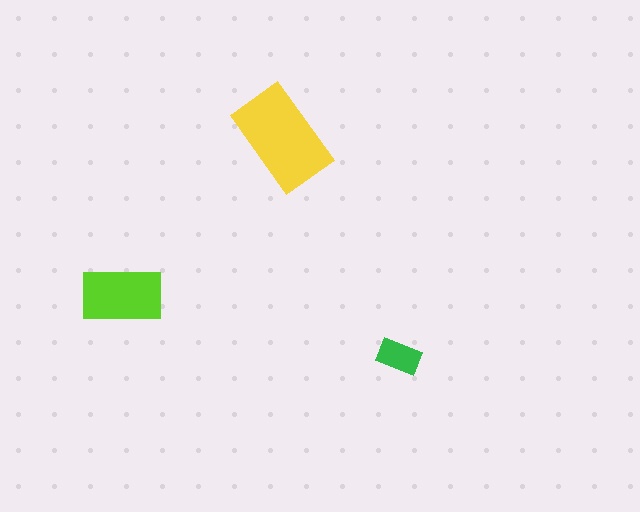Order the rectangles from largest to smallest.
the yellow one, the lime one, the green one.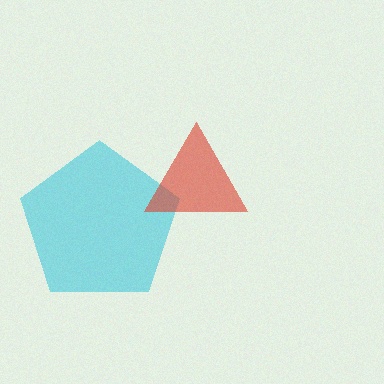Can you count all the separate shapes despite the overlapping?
Yes, there are 2 separate shapes.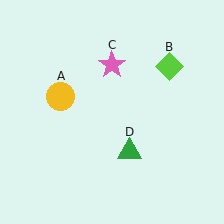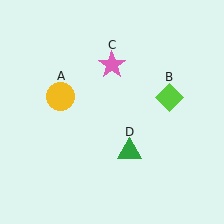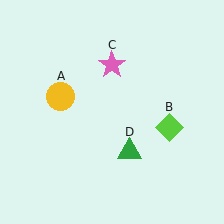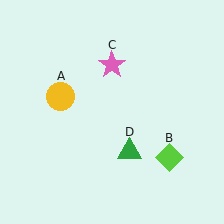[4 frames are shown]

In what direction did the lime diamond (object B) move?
The lime diamond (object B) moved down.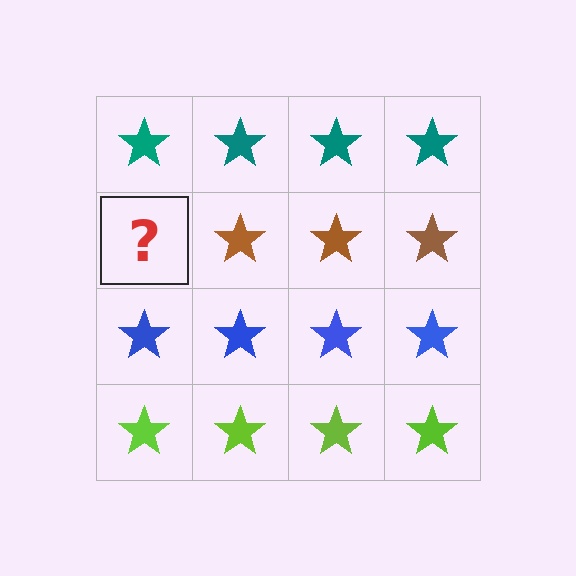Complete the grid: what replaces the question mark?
The question mark should be replaced with a brown star.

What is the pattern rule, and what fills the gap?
The rule is that each row has a consistent color. The gap should be filled with a brown star.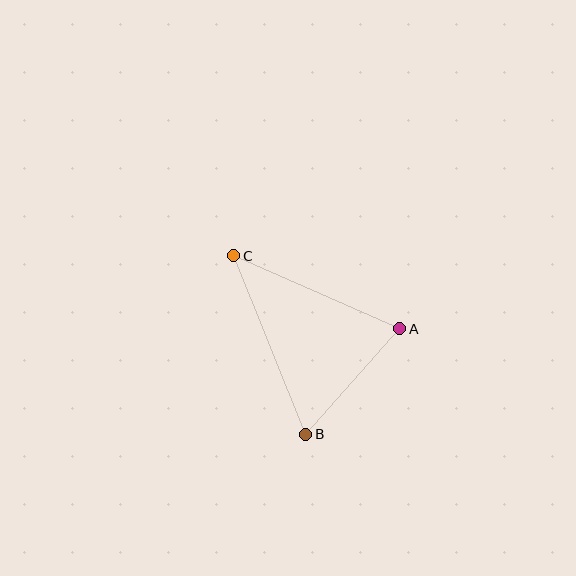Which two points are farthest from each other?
Points B and C are farthest from each other.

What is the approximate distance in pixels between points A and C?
The distance between A and C is approximately 181 pixels.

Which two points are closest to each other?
Points A and B are closest to each other.